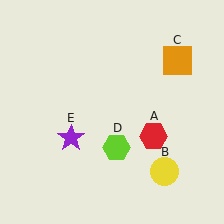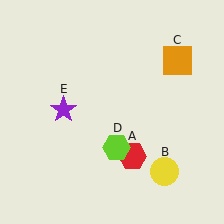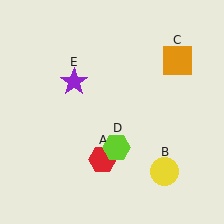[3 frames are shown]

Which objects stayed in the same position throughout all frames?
Yellow circle (object B) and orange square (object C) and lime hexagon (object D) remained stationary.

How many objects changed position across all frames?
2 objects changed position: red hexagon (object A), purple star (object E).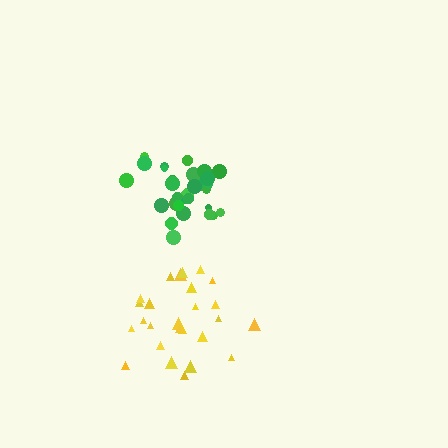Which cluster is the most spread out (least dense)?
Yellow.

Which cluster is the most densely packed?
Green.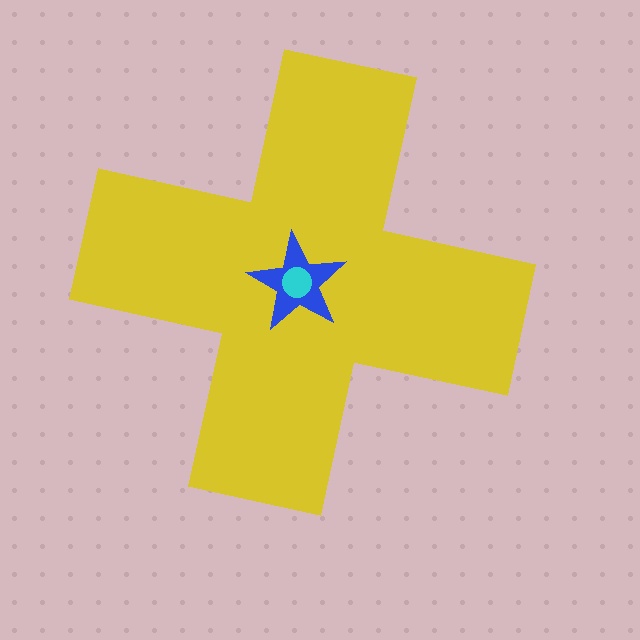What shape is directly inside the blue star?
The cyan circle.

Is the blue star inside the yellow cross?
Yes.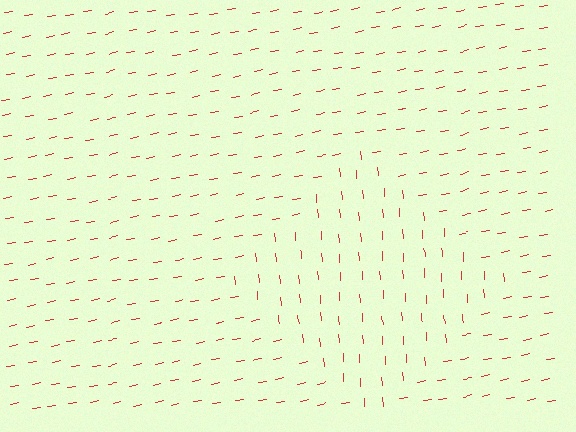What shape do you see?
I see a diamond.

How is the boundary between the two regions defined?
The boundary is defined purely by a change in line orientation (approximately 83 degrees difference). All lines are the same color and thickness.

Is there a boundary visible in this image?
Yes, there is a texture boundary formed by a change in line orientation.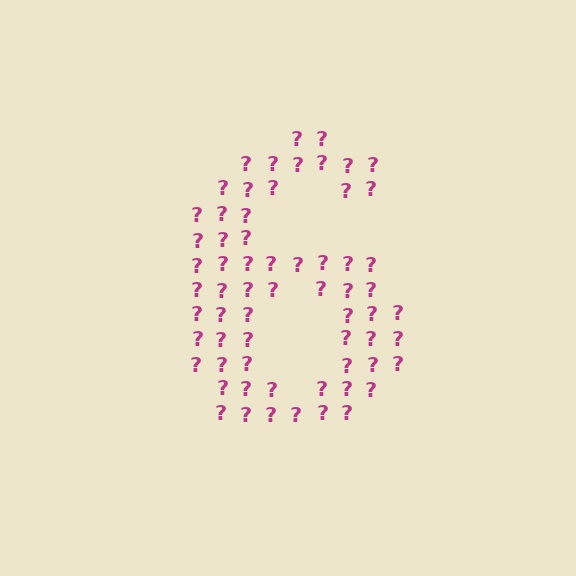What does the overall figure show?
The overall figure shows the digit 6.